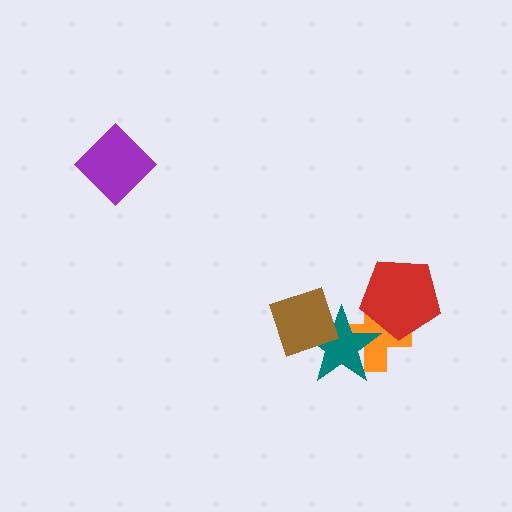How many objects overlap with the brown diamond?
1 object overlaps with the brown diamond.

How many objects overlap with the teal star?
3 objects overlap with the teal star.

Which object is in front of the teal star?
The brown diamond is in front of the teal star.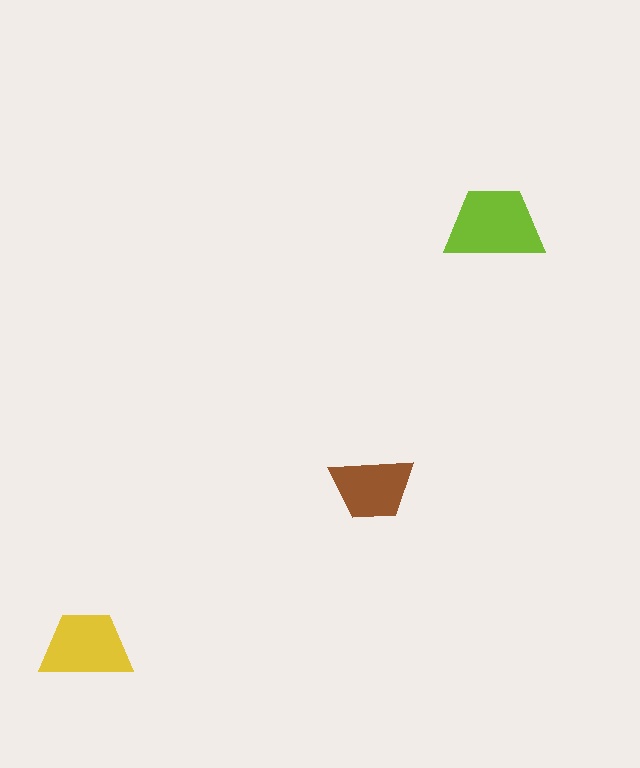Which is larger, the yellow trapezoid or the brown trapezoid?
The yellow one.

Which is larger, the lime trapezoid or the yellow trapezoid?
The lime one.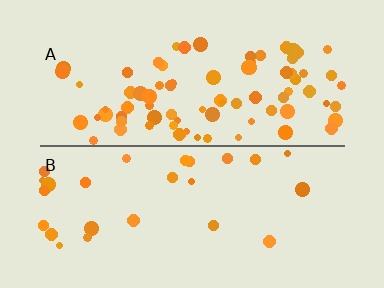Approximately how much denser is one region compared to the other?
Approximately 3.1× — region A over region B.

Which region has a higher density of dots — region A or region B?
A (the top).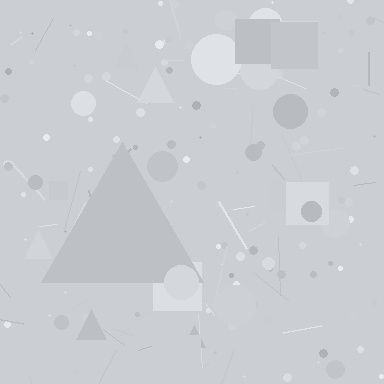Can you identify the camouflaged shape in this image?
The camouflaged shape is a triangle.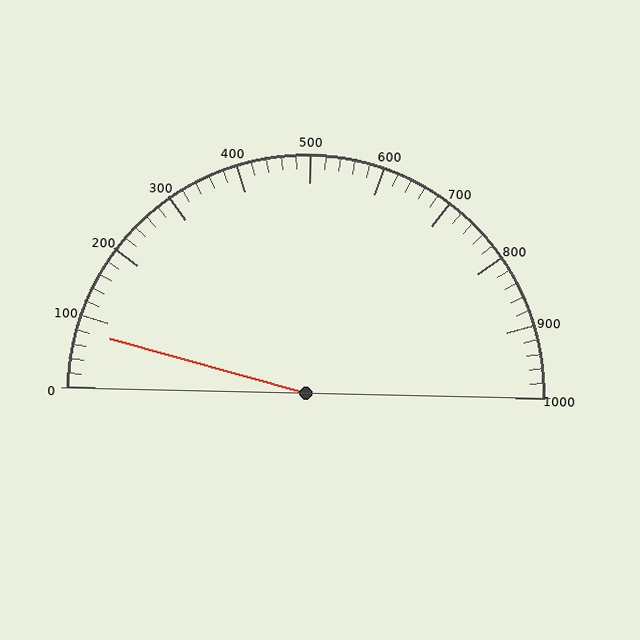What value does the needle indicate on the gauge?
The needle indicates approximately 80.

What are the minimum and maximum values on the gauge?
The gauge ranges from 0 to 1000.